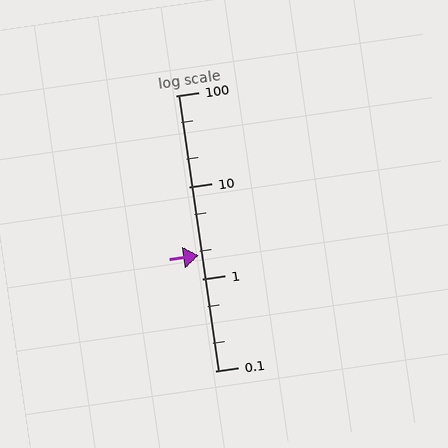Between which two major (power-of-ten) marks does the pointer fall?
The pointer is between 1 and 10.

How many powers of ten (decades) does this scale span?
The scale spans 3 decades, from 0.1 to 100.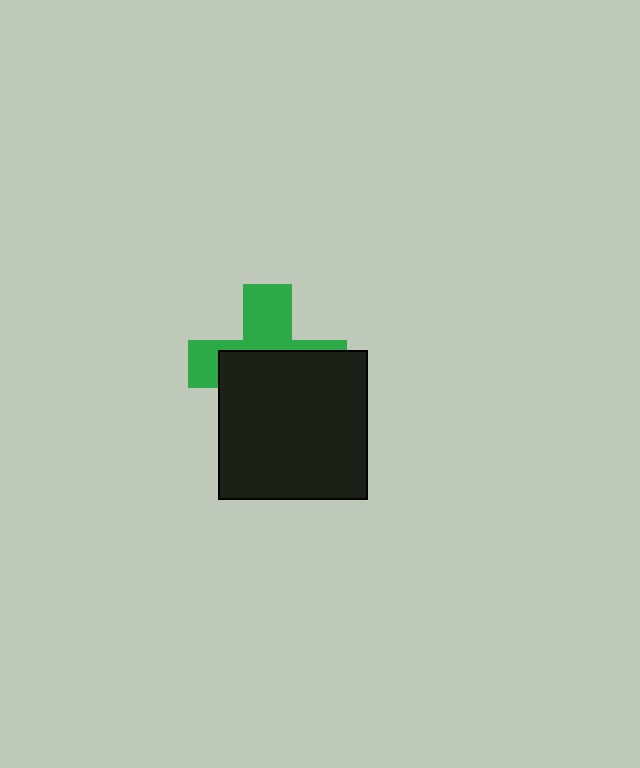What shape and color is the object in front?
The object in front is a black square.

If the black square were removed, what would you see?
You would see the complete green cross.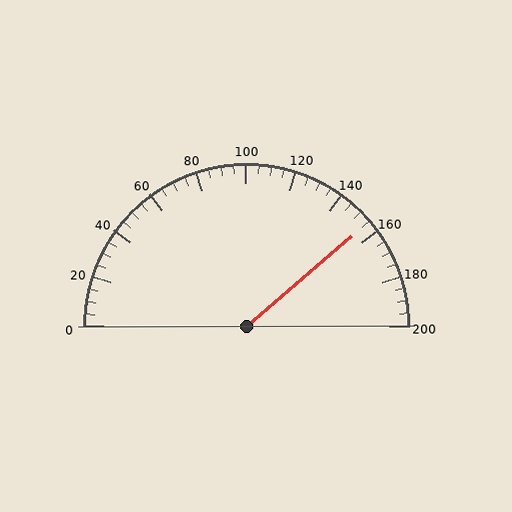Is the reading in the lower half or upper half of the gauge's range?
The reading is in the upper half of the range (0 to 200).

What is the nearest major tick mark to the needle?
The nearest major tick mark is 160.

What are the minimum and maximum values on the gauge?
The gauge ranges from 0 to 200.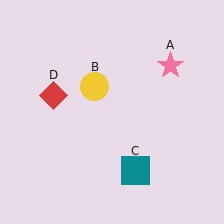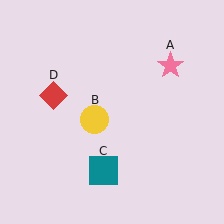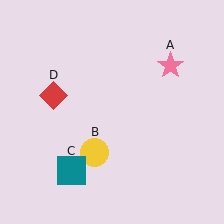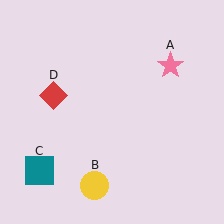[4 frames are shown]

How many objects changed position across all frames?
2 objects changed position: yellow circle (object B), teal square (object C).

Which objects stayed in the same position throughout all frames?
Pink star (object A) and red diamond (object D) remained stationary.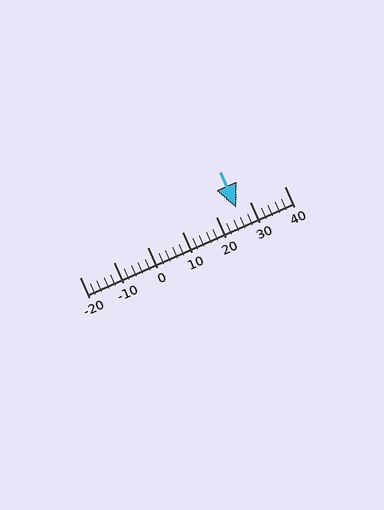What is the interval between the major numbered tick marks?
The major tick marks are spaced 10 units apart.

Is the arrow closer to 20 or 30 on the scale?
The arrow is closer to 30.